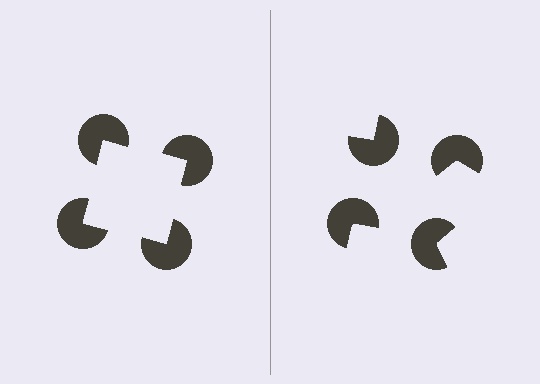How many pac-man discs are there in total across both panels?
8 — 4 on each side.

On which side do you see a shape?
An illusory square appears on the left side. On the right side the wedge cuts are rotated, so no coherent shape forms.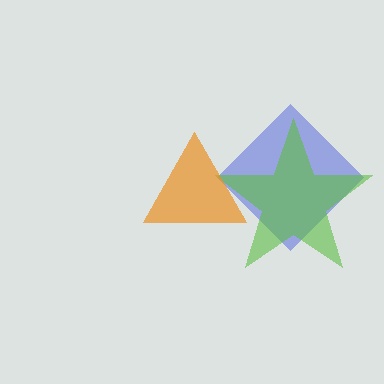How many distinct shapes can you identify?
There are 3 distinct shapes: a blue diamond, a lime star, an orange triangle.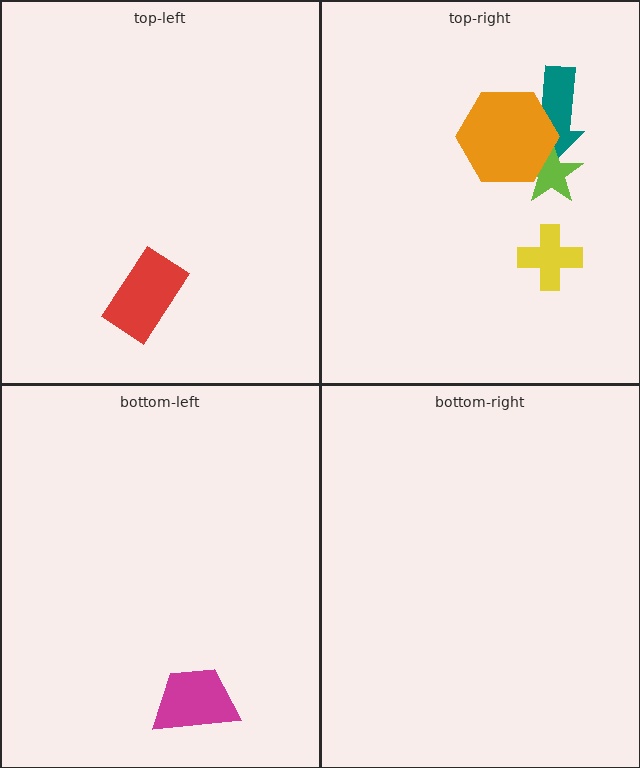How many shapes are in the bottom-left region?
1.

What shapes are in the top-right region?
The teal arrow, the lime star, the orange hexagon, the yellow cross.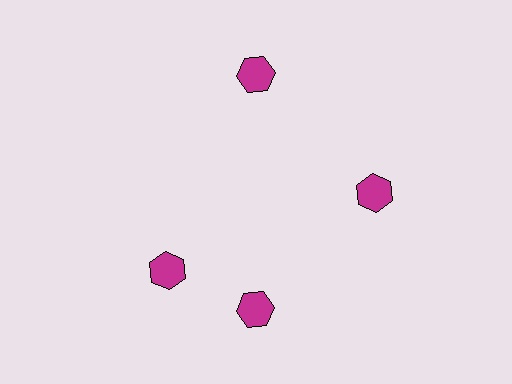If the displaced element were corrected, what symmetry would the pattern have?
It would have 4-fold rotational symmetry — the pattern would map onto itself every 90 degrees.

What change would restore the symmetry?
The symmetry would be restored by rotating it back into even spacing with its neighbors so that all 4 hexagons sit at equal angles and equal distance from the center.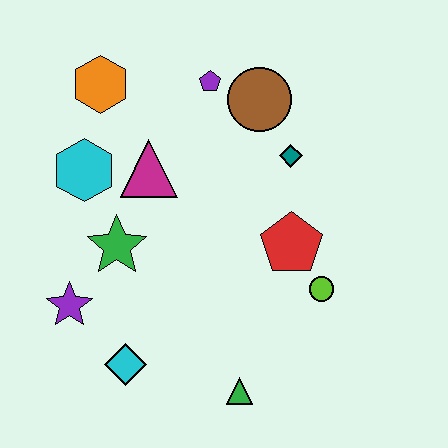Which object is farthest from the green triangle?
The orange hexagon is farthest from the green triangle.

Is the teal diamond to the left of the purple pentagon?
No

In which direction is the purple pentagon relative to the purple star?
The purple pentagon is above the purple star.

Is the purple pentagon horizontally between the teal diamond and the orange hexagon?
Yes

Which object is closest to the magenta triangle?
The cyan hexagon is closest to the magenta triangle.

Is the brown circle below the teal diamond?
No